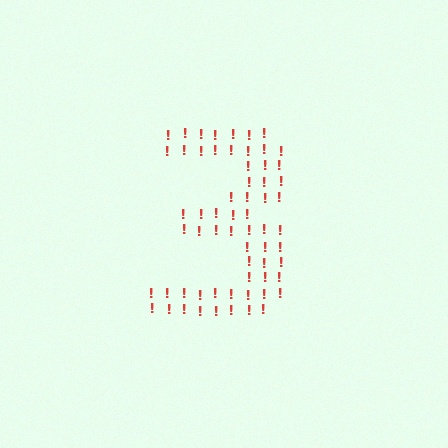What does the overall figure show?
The overall figure shows the digit 3.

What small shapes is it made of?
It is made of small exclamation marks.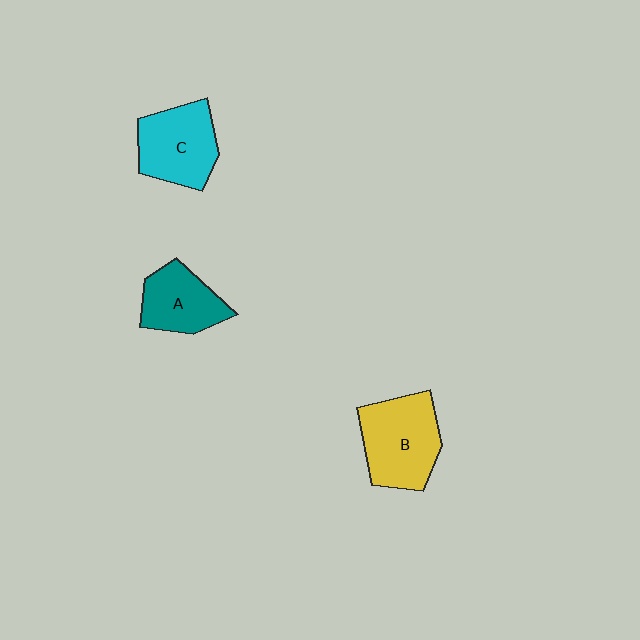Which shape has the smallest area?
Shape A (teal).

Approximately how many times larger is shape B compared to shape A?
Approximately 1.4 times.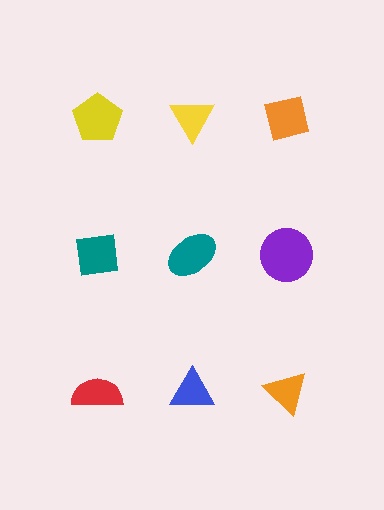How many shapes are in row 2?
3 shapes.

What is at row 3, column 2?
A blue triangle.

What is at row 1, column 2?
A yellow triangle.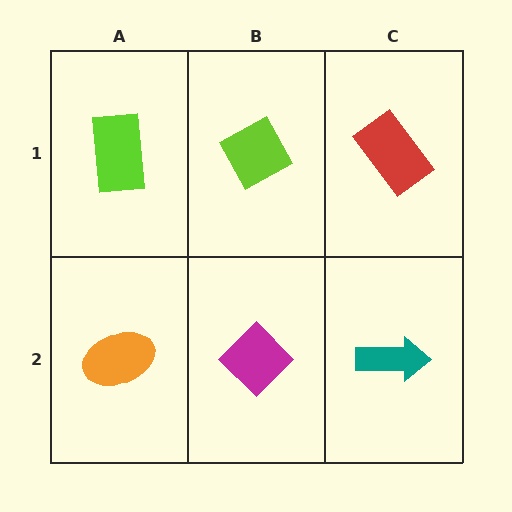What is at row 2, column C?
A teal arrow.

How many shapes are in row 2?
3 shapes.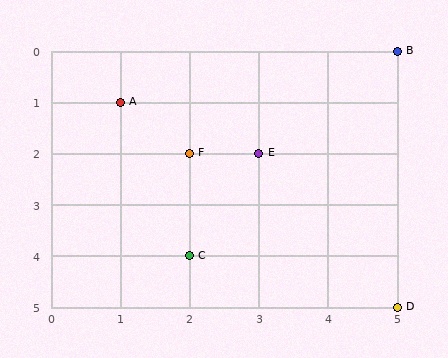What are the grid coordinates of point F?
Point F is at grid coordinates (2, 2).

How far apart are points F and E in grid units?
Points F and E are 1 column apart.